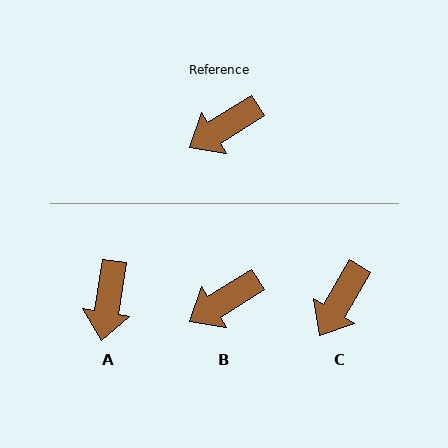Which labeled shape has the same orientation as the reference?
B.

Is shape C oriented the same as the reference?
No, it is off by about 28 degrees.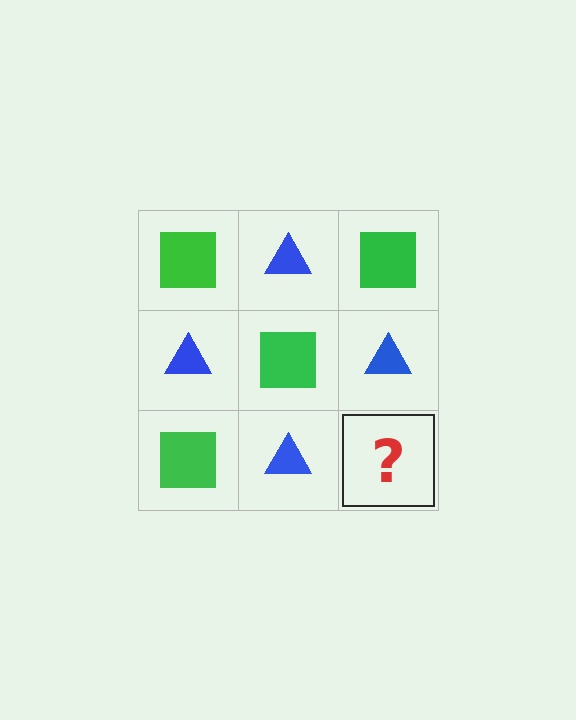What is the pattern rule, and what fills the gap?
The rule is that it alternates green square and blue triangle in a checkerboard pattern. The gap should be filled with a green square.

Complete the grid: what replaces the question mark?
The question mark should be replaced with a green square.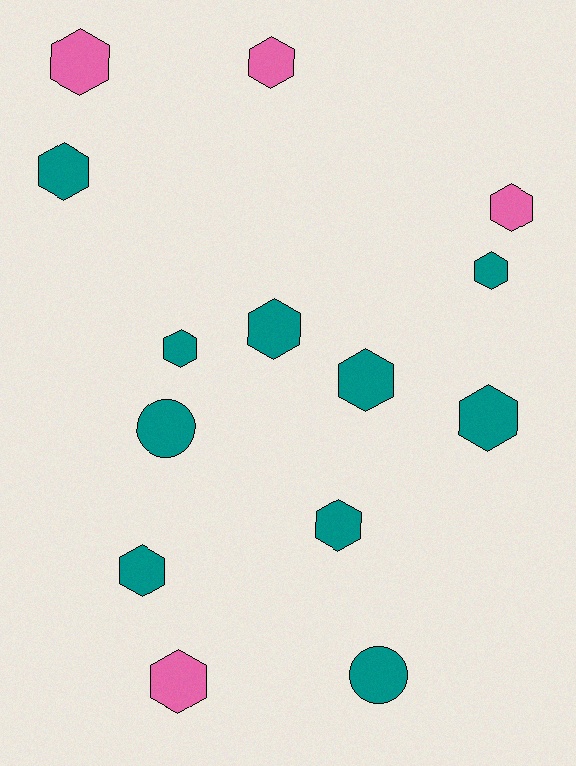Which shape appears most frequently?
Hexagon, with 12 objects.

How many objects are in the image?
There are 14 objects.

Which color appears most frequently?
Teal, with 10 objects.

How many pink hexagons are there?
There are 4 pink hexagons.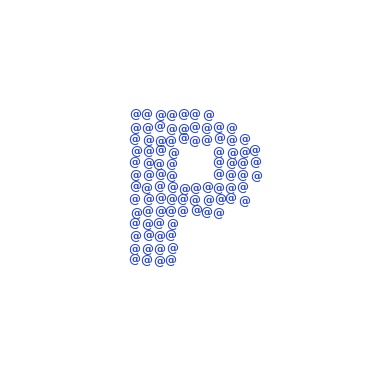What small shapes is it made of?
It is made of small at signs.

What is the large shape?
The large shape is the letter P.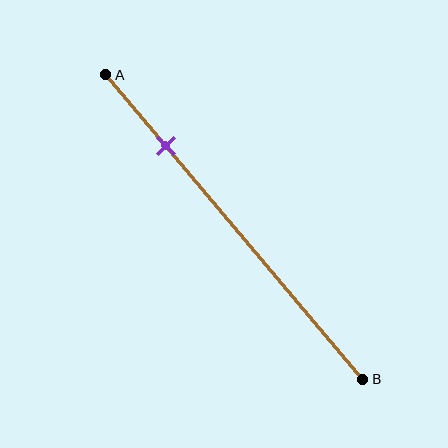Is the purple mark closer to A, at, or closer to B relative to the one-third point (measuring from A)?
The purple mark is closer to point A than the one-third point of segment AB.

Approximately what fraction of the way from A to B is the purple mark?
The purple mark is approximately 25% of the way from A to B.